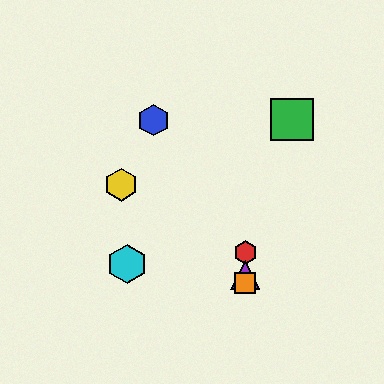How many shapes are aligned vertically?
3 shapes (the red hexagon, the purple triangle, the orange square) are aligned vertically.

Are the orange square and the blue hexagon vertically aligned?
No, the orange square is at x≈245 and the blue hexagon is at x≈154.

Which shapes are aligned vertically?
The red hexagon, the purple triangle, the orange square are aligned vertically.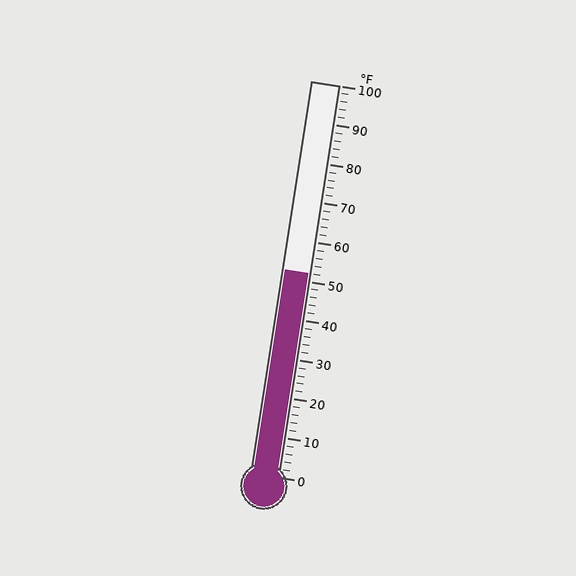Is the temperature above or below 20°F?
The temperature is above 20°F.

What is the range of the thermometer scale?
The thermometer scale ranges from 0°F to 100°F.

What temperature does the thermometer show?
The thermometer shows approximately 52°F.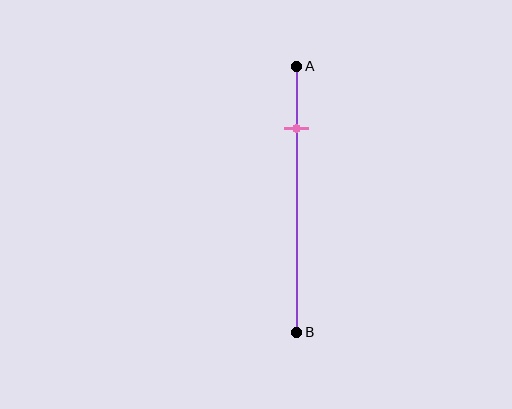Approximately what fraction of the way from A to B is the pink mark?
The pink mark is approximately 25% of the way from A to B.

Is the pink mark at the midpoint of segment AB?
No, the mark is at about 25% from A, not at the 50% midpoint.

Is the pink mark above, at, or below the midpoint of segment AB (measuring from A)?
The pink mark is above the midpoint of segment AB.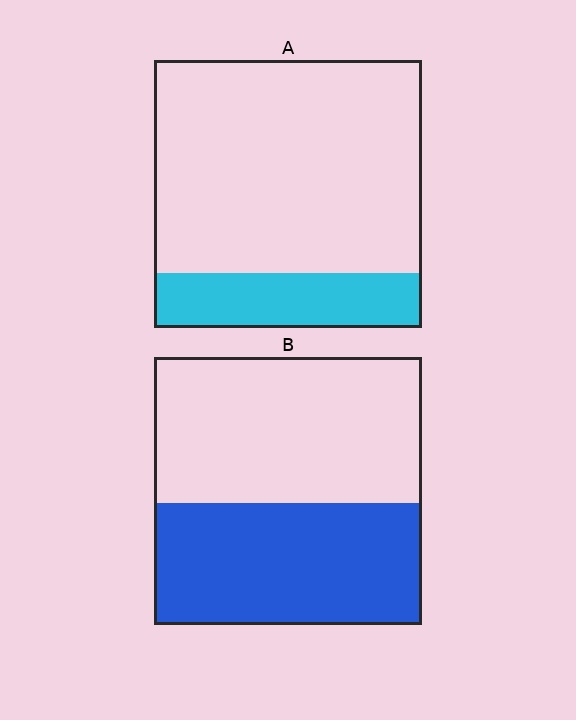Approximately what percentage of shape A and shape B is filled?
A is approximately 20% and B is approximately 45%.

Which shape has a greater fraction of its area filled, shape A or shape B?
Shape B.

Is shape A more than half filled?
No.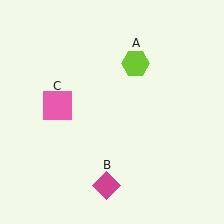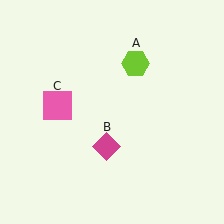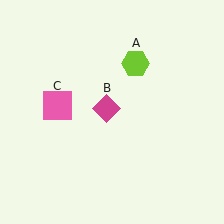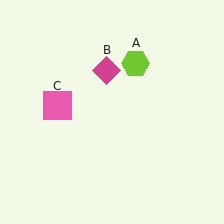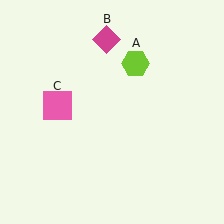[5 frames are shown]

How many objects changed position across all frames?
1 object changed position: magenta diamond (object B).